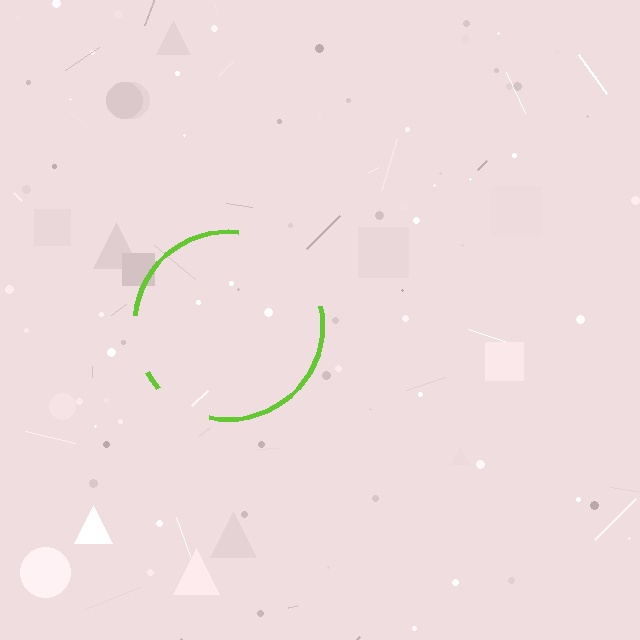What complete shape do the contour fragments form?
The contour fragments form a circle.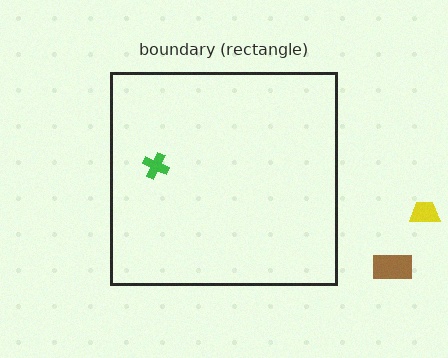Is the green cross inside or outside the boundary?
Inside.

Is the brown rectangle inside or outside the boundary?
Outside.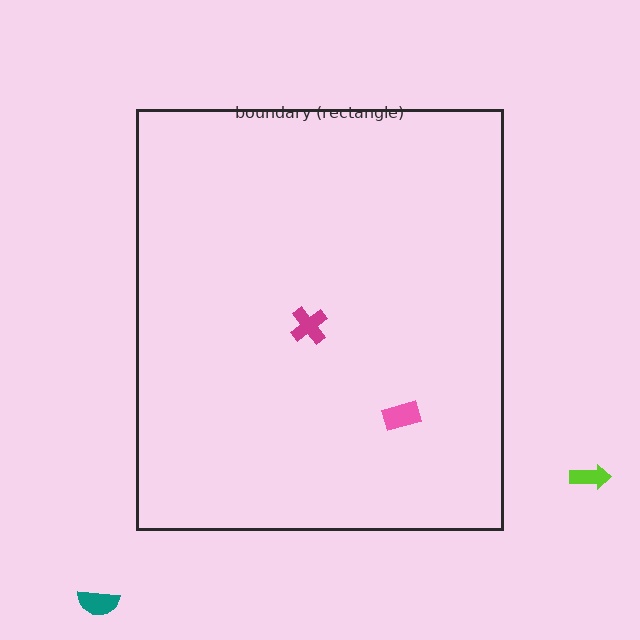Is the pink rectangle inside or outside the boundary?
Inside.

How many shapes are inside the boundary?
2 inside, 2 outside.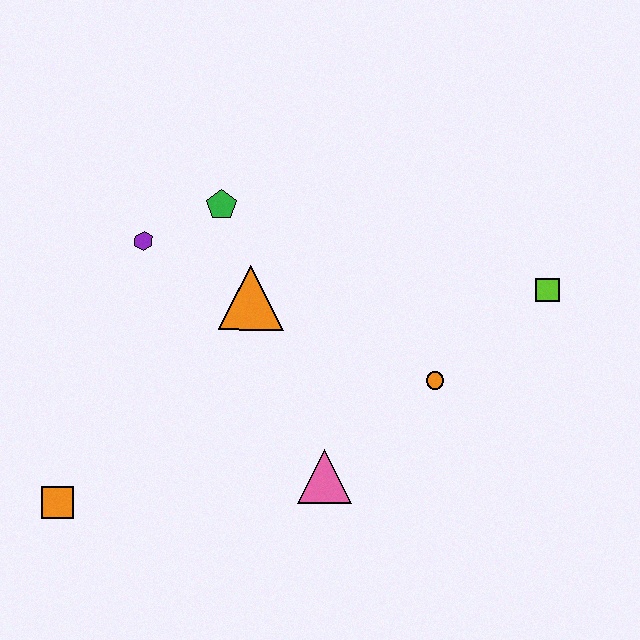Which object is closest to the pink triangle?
The orange circle is closest to the pink triangle.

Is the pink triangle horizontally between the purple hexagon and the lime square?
Yes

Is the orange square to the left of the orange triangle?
Yes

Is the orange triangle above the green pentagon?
No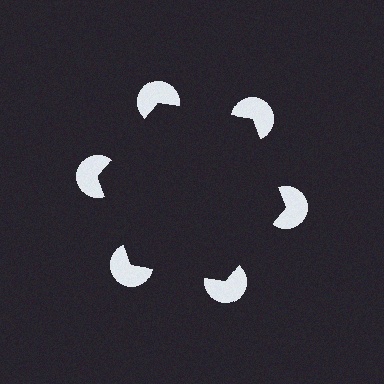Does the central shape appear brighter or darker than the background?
It typically appears slightly darker than the background, even though no actual brightness change is drawn.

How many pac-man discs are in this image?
There are 6 — one at each vertex of the illusory hexagon.